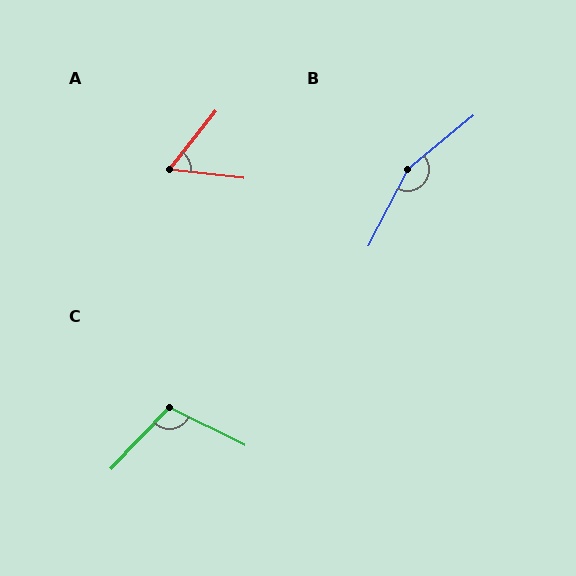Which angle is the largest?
B, at approximately 157 degrees.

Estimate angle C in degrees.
Approximately 107 degrees.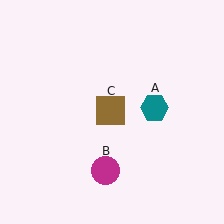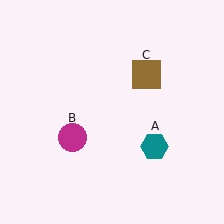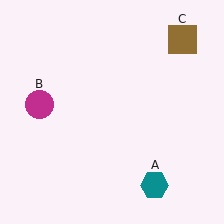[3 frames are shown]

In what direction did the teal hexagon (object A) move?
The teal hexagon (object A) moved down.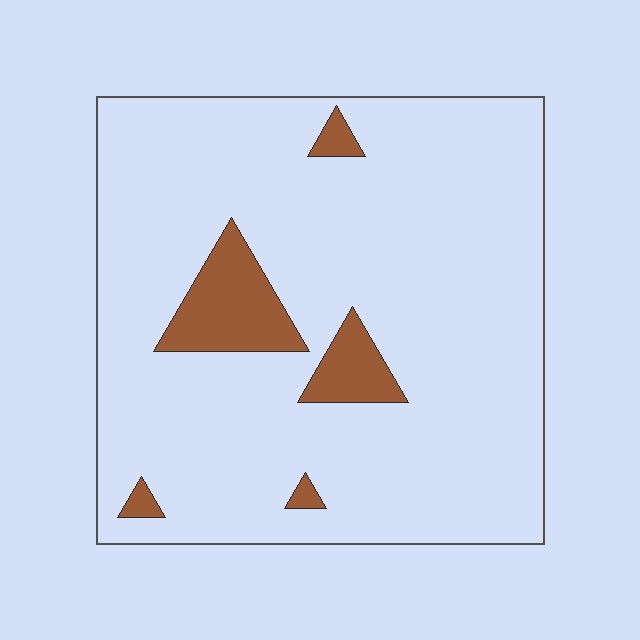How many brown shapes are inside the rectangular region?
5.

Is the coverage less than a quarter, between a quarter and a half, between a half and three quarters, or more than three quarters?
Less than a quarter.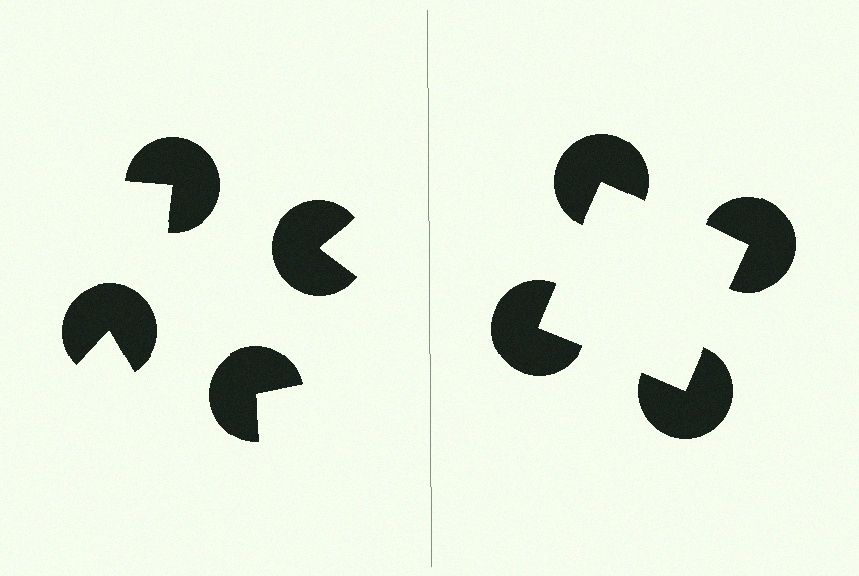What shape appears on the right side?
An illusory square.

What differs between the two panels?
The pac-man discs are positioned identically on both sides; only the wedge orientations differ. On the right they align to a square; on the left they are misaligned.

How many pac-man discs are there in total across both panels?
8 — 4 on each side.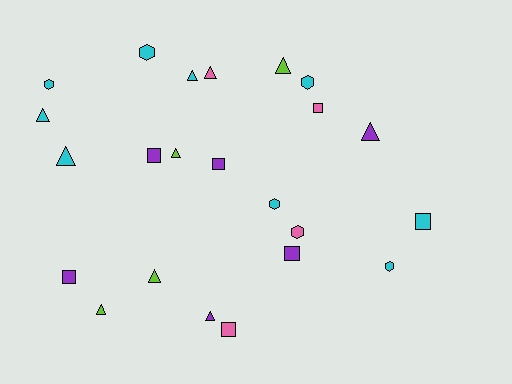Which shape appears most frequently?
Triangle, with 10 objects.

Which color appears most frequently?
Cyan, with 9 objects.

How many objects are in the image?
There are 23 objects.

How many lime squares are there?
There are no lime squares.